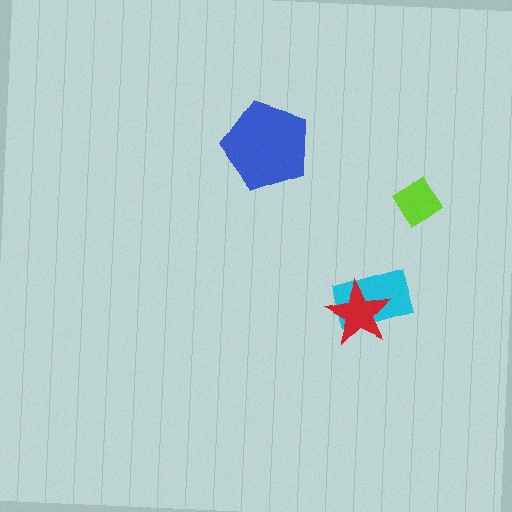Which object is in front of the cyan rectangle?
The red star is in front of the cyan rectangle.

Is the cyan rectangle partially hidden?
Yes, it is partially covered by another shape.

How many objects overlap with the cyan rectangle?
1 object overlaps with the cyan rectangle.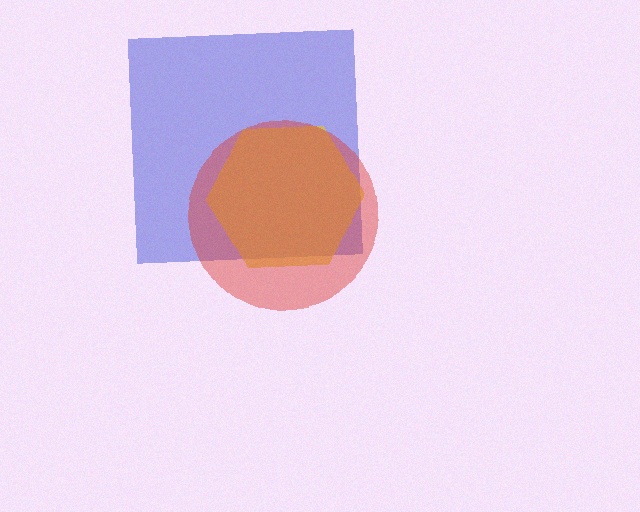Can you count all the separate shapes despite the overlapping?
Yes, there are 3 separate shapes.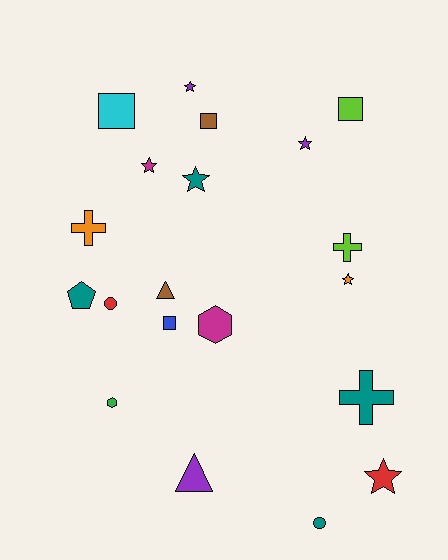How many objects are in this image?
There are 20 objects.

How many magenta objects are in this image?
There are 2 magenta objects.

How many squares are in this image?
There are 4 squares.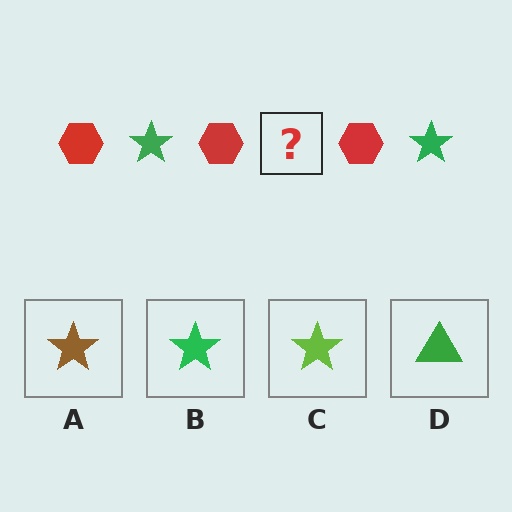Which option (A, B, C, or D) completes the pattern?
B.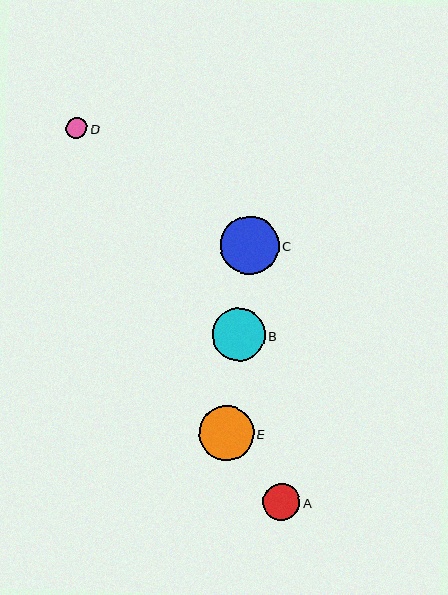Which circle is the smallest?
Circle D is the smallest with a size of approximately 21 pixels.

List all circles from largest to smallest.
From largest to smallest: C, E, B, A, D.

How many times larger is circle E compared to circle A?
Circle E is approximately 1.5 times the size of circle A.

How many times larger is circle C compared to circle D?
Circle C is approximately 2.8 times the size of circle D.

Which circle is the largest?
Circle C is the largest with a size of approximately 58 pixels.